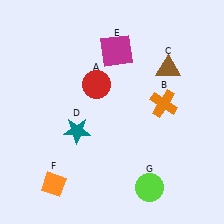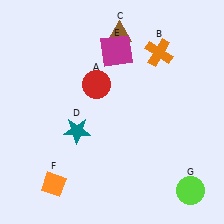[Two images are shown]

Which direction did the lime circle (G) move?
The lime circle (G) moved right.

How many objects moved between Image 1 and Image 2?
3 objects moved between the two images.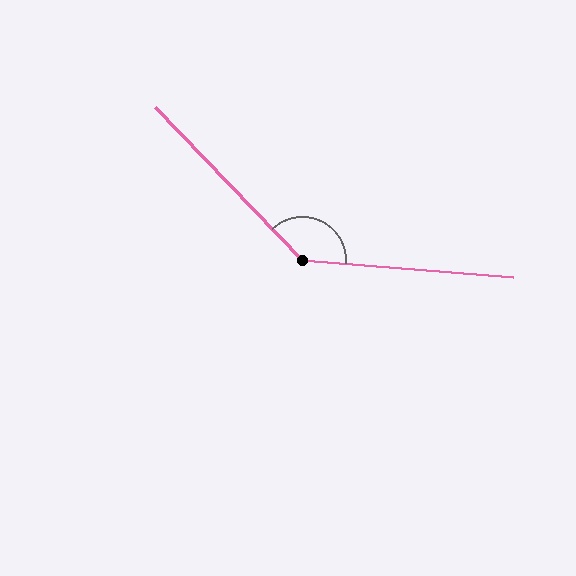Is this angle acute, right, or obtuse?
It is obtuse.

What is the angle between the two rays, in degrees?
Approximately 139 degrees.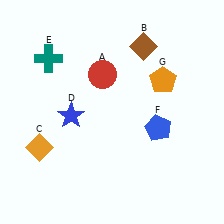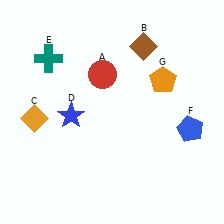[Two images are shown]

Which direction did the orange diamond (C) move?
The orange diamond (C) moved up.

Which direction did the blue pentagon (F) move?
The blue pentagon (F) moved right.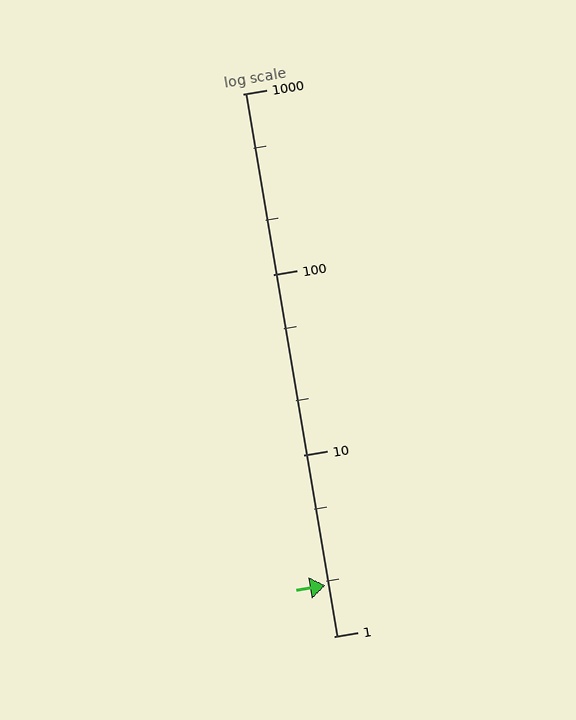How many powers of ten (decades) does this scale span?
The scale spans 3 decades, from 1 to 1000.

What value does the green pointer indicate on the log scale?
The pointer indicates approximately 1.9.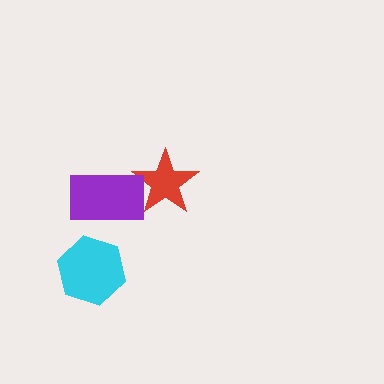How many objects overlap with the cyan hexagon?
0 objects overlap with the cyan hexagon.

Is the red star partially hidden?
Yes, it is partially covered by another shape.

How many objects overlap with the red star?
1 object overlaps with the red star.